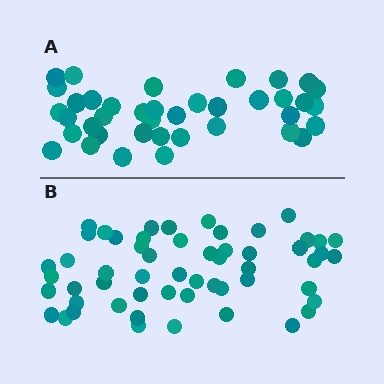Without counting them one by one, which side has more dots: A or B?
Region B (the bottom region) has more dots.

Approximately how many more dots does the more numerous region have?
Region B has approximately 15 more dots than region A.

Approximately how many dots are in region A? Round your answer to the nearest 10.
About 40 dots. (The exact count is 39, which rounds to 40.)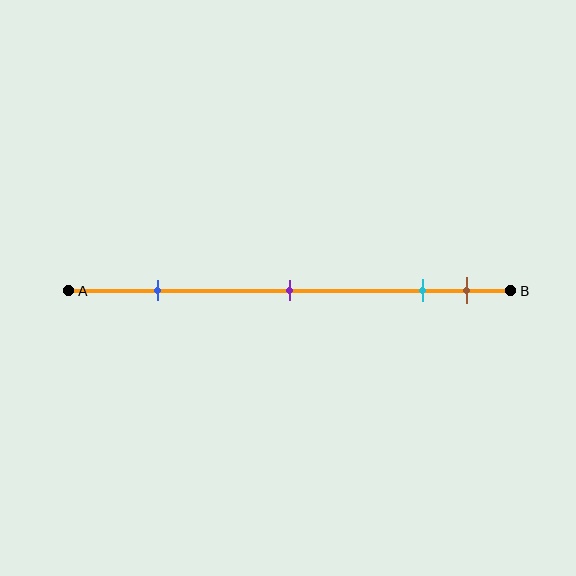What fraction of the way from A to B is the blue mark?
The blue mark is approximately 20% (0.2) of the way from A to B.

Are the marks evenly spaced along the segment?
No, the marks are not evenly spaced.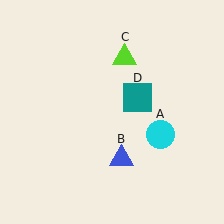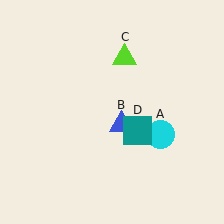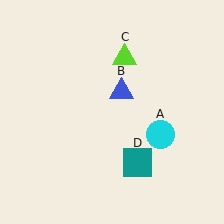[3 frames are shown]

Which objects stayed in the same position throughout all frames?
Cyan circle (object A) and lime triangle (object C) remained stationary.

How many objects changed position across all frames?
2 objects changed position: blue triangle (object B), teal square (object D).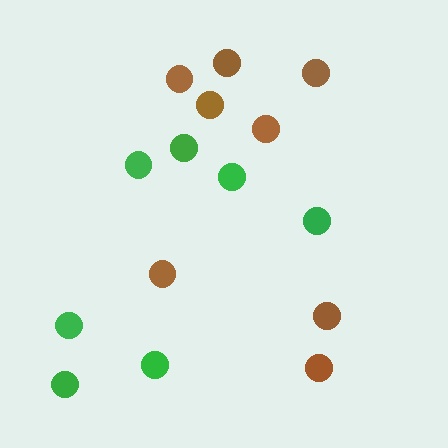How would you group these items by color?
There are 2 groups: one group of green circles (7) and one group of brown circles (8).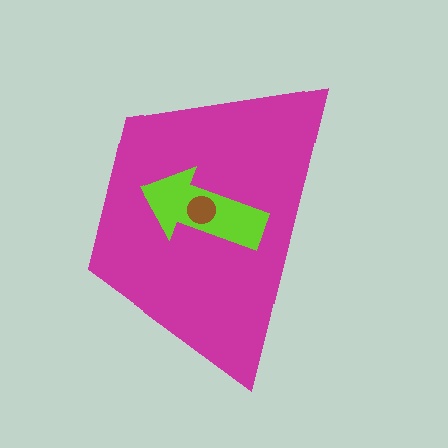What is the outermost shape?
The magenta trapezoid.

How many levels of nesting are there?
3.